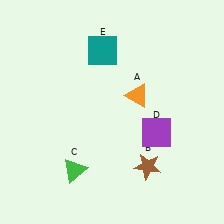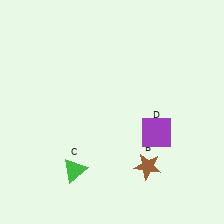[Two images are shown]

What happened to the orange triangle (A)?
The orange triangle (A) was removed in Image 2. It was in the top-right area of Image 1.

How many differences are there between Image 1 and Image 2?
There are 2 differences between the two images.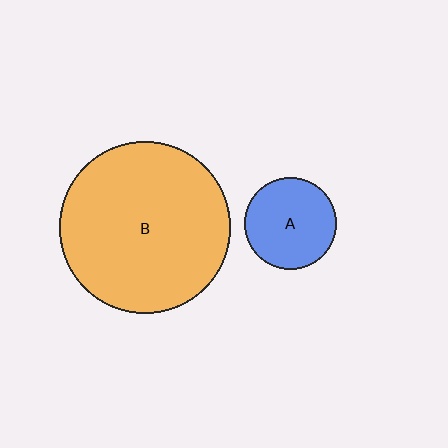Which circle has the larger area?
Circle B (orange).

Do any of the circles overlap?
No, none of the circles overlap.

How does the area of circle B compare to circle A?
Approximately 3.5 times.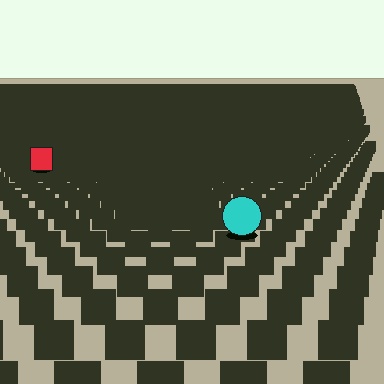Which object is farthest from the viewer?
The red square is farthest from the viewer. It appears smaller and the ground texture around it is denser.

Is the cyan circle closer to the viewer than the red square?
Yes. The cyan circle is closer — you can tell from the texture gradient: the ground texture is coarser near it.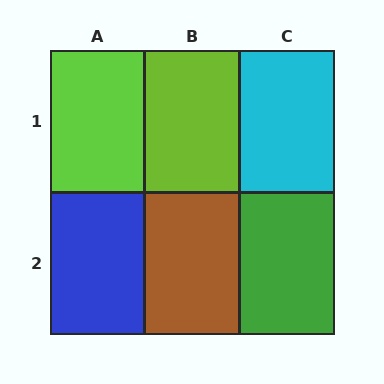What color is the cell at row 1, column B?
Lime.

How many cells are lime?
2 cells are lime.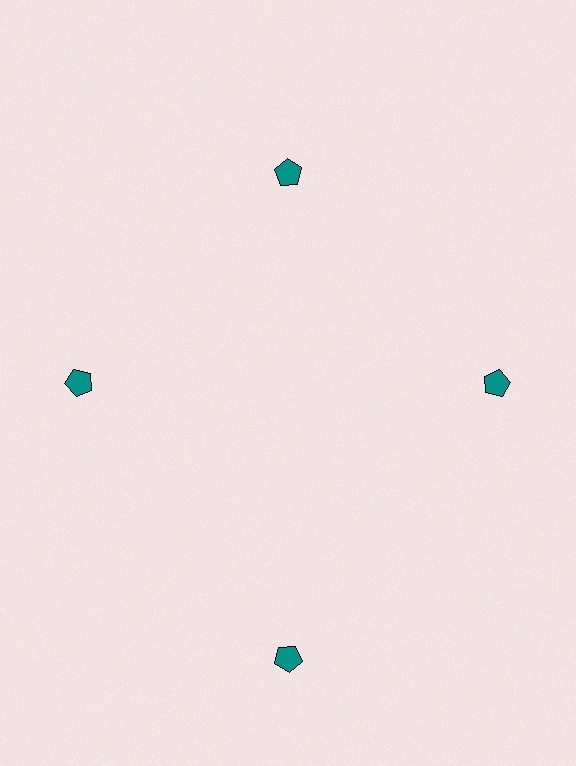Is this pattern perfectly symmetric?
No. The 4 teal pentagons are arranged in a ring, but one element near the 6 o'clock position is pushed outward from the center, breaking the 4-fold rotational symmetry.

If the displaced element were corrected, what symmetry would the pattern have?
It would have 4-fold rotational symmetry — the pattern would map onto itself every 90 degrees.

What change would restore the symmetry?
The symmetry would be restored by moving it inward, back onto the ring so that all 4 pentagons sit at equal angles and equal distance from the center.